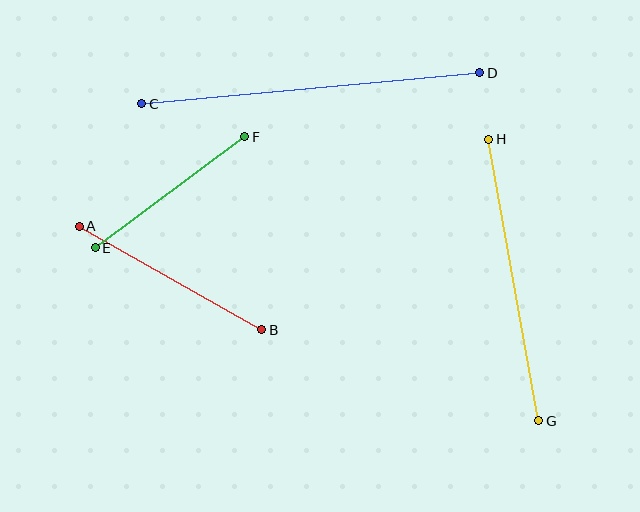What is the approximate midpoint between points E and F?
The midpoint is at approximately (170, 192) pixels.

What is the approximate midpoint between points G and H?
The midpoint is at approximately (514, 280) pixels.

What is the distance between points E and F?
The distance is approximately 186 pixels.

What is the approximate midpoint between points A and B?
The midpoint is at approximately (170, 278) pixels.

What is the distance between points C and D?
The distance is approximately 339 pixels.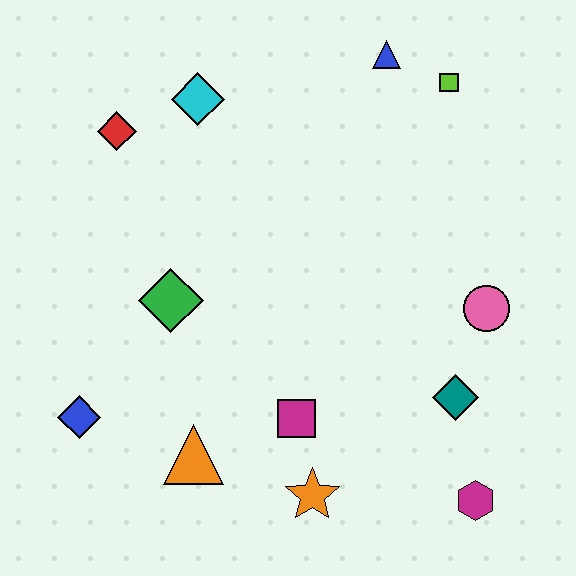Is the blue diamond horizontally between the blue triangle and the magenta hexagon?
No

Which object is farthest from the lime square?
The blue diamond is farthest from the lime square.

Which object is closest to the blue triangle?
The lime square is closest to the blue triangle.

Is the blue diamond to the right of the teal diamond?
No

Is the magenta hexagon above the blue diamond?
No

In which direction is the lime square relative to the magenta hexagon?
The lime square is above the magenta hexagon.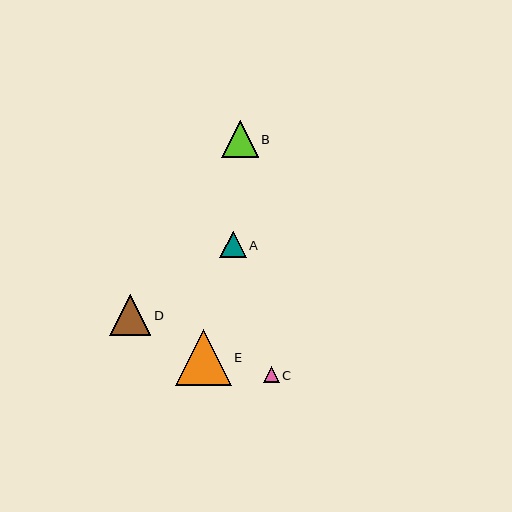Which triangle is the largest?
Triangle E is the largest with a size of approximately 56 pixels.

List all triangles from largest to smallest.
From largest to smallest: E, D, B, A, C.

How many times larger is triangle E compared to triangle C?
Triangle E is approximately 3.5 times the size of triangle C.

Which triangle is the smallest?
Triangle C is the smallest with a size of approximately 16 pixels.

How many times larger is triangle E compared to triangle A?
Triangle E is approximately 2.1 times the size of triangle A.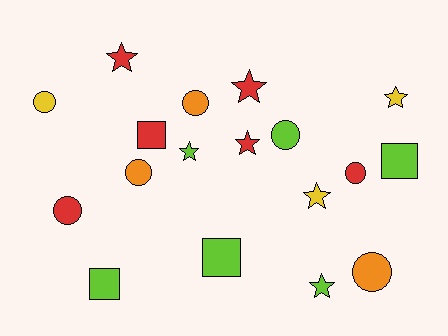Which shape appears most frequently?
Star, with 7 objects.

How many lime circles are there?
There is 1 lime circle.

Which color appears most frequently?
Lime, with 6 objects.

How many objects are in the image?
There are 18 objects.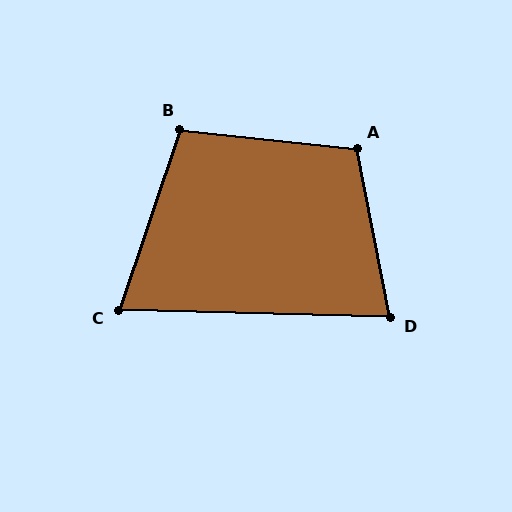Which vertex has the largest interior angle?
A, at approximately 107 degrees.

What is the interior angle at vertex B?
Approximately 102 degrees (obtuse).